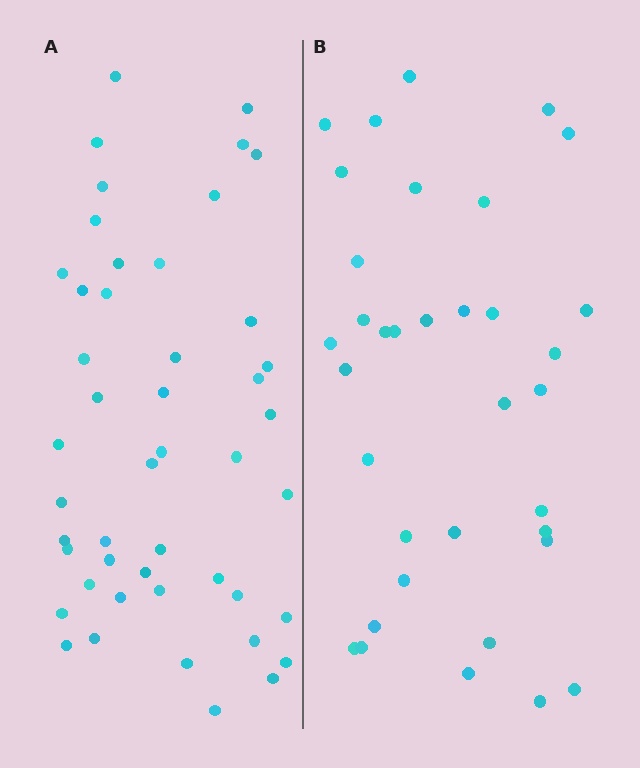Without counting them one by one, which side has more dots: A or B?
Region A (the left region) has more dots.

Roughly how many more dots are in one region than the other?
Region A has roughly 12 or so more dots than region B.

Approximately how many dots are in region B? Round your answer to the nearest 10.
About 40 dots. (The exact count is 35, which rounds to 40.)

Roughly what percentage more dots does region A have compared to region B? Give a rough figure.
About 35% more.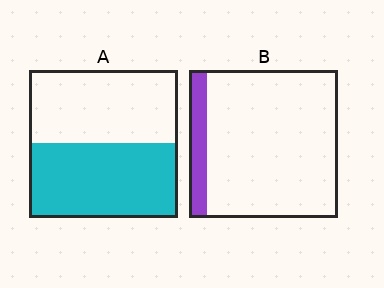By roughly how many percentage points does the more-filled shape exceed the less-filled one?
By roughly 40 percentage points (A over B).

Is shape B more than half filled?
No.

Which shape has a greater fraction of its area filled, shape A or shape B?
Shape A.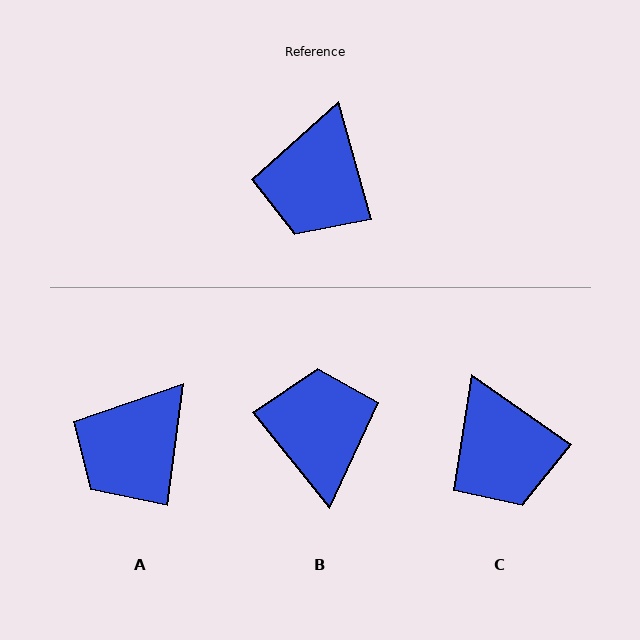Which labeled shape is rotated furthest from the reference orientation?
B, about 157 degrees away.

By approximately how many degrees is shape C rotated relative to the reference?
Approximately 40 degrees counter-clockwise.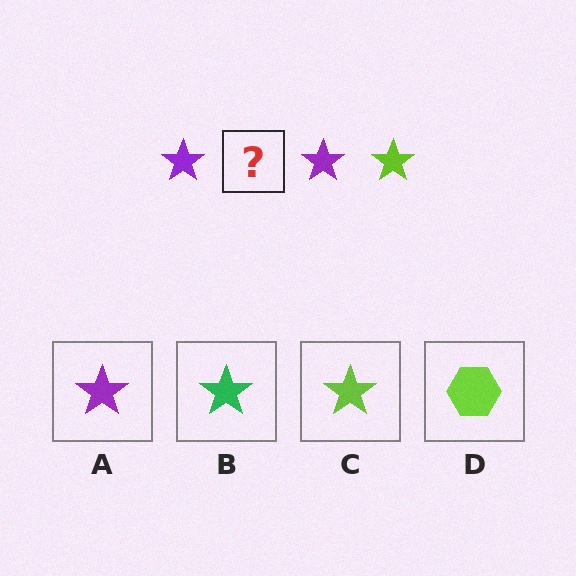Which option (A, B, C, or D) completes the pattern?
C.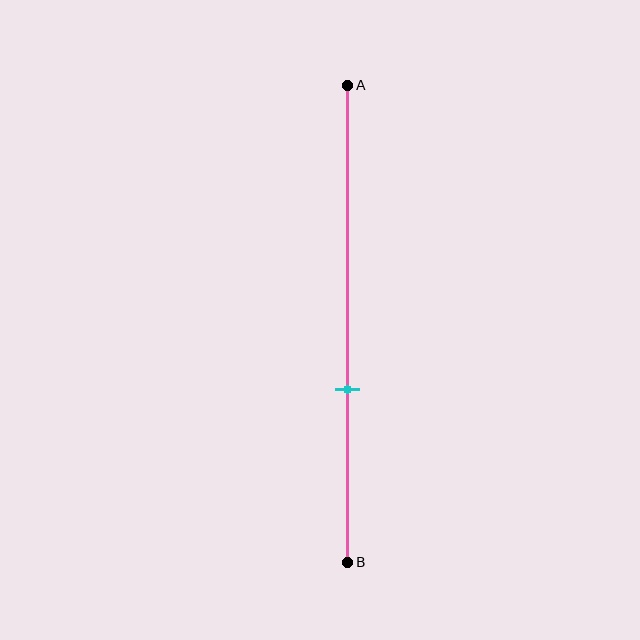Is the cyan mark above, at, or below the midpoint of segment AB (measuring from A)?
The cyan mark is below the midpoint of segment AB.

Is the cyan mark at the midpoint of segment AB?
No, the mark is at about 65% from A, not at the 50% midpoint.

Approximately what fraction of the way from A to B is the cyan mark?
The cyan mark is approximately 65% of the way from A to B.